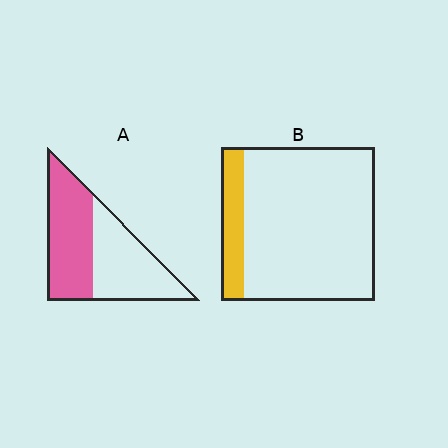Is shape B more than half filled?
No.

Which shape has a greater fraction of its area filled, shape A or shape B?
Shape A.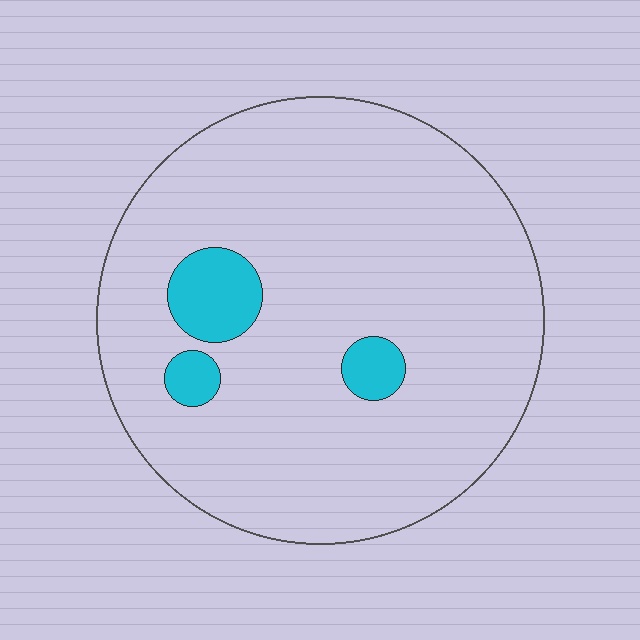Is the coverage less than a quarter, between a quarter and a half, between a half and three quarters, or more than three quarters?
Less than a quarter.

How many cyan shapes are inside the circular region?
3.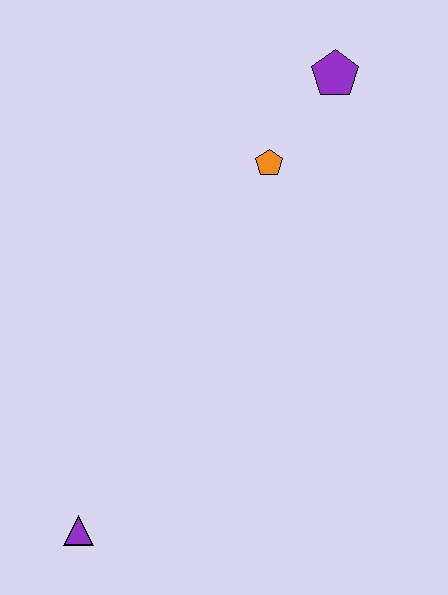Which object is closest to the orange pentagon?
The purple pentagon is closest to the orange pentagon.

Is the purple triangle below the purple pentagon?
Yes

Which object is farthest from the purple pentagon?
The purple triangle is farthest from the purple pentagon.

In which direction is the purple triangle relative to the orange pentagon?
The purple triangle is below the orange pentagon.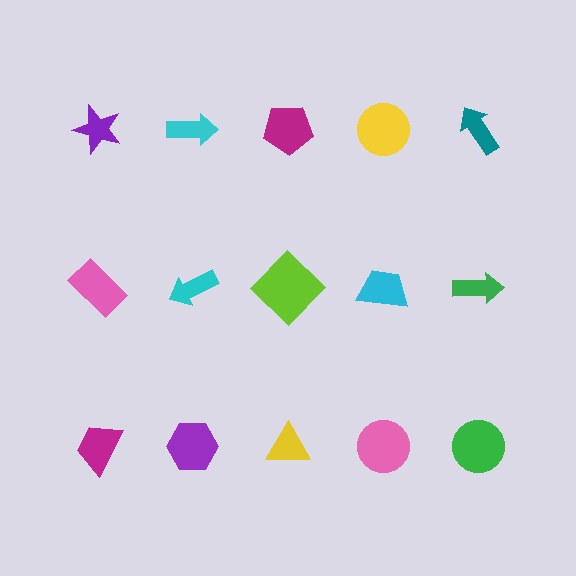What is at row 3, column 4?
A pink circle.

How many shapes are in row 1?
5 shapes.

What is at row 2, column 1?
A pink rectangle.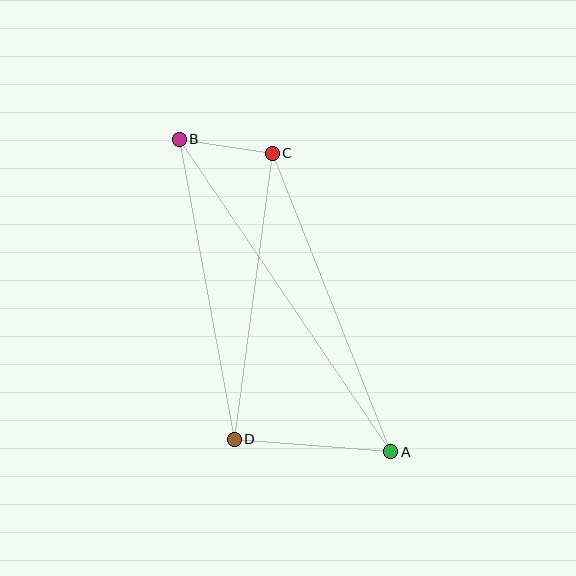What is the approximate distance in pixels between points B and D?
The distance between B and D is approximately 305 pixels.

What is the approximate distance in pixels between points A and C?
The distance between A and C is approximately 321 pixels.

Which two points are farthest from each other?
Points A and B are farthest from each other.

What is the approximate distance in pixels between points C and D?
The distance between C and D is approximately 289 pixels.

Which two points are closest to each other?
Points B and C are closest to each other.